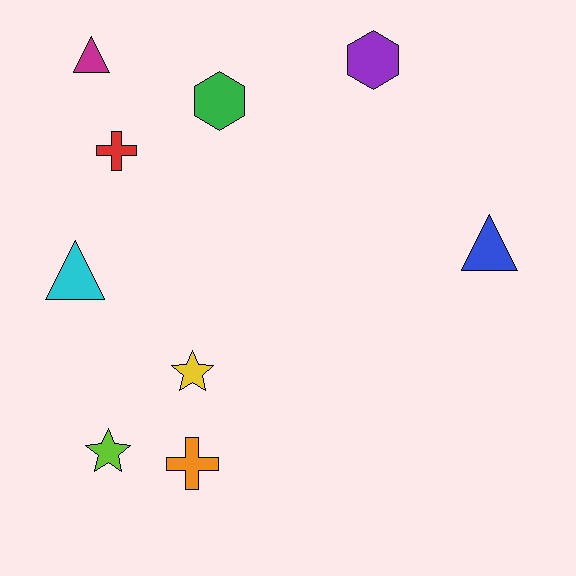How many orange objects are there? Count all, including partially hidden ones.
There is 1 orange object.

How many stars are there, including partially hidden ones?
There are 2 stars.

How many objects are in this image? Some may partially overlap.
There are 9 objects.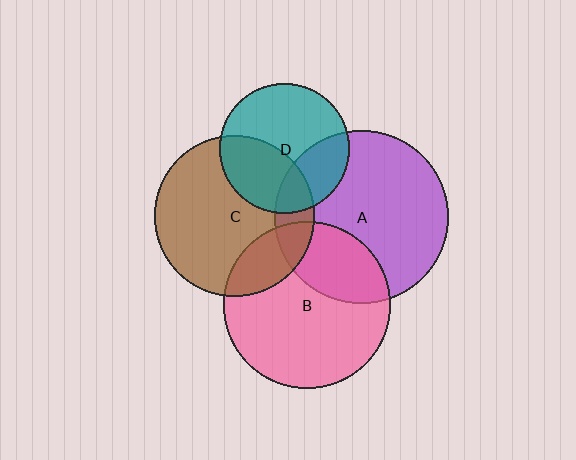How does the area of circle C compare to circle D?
Approximately 1.5 times.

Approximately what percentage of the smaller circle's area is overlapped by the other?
Approximately 30%.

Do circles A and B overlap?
Yes.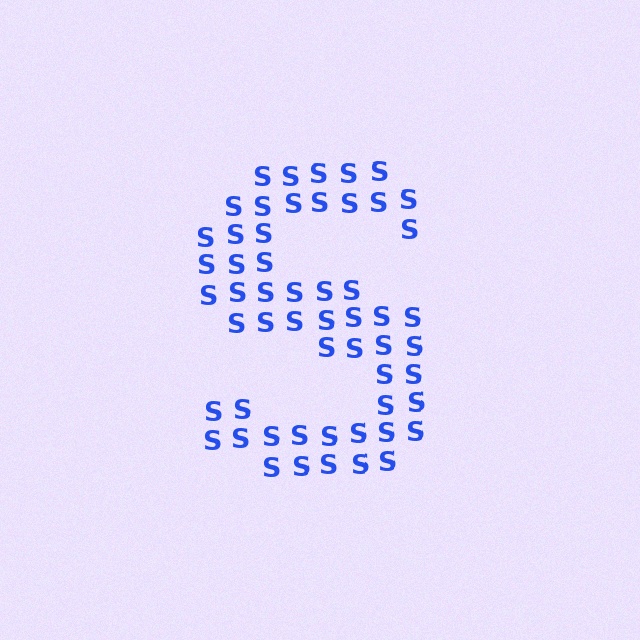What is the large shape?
The large shape is the letter S.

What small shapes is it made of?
It is made of small letter S's.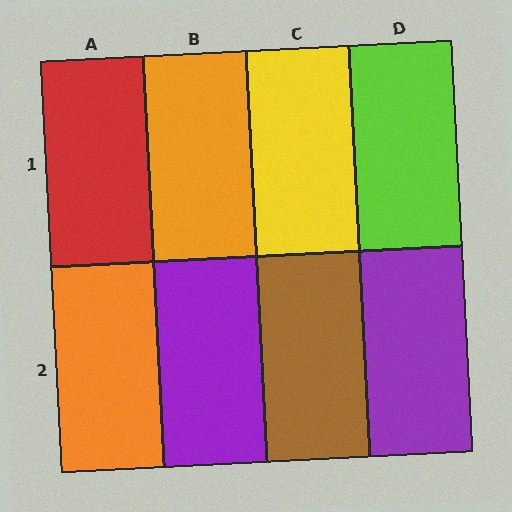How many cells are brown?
1 cell is brown.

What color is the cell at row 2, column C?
Brown.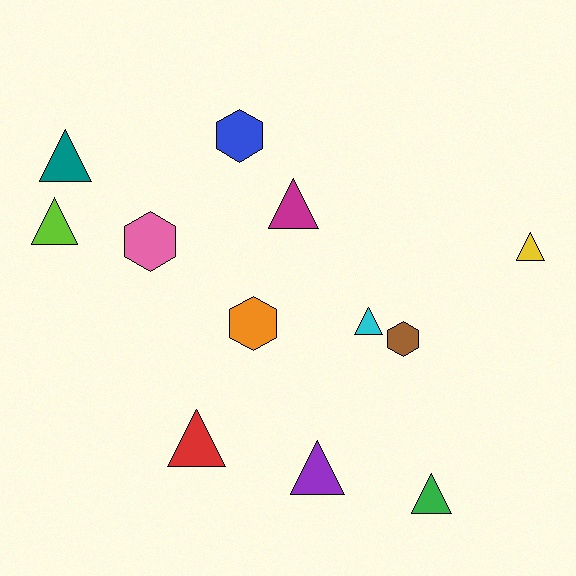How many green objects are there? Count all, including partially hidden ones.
There is 1 green object.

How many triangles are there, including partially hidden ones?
There are 8 triangles.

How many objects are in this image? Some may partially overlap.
There are 12 objects.